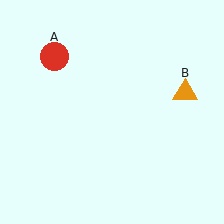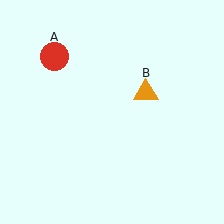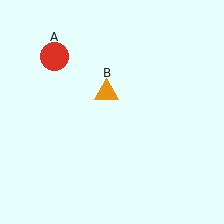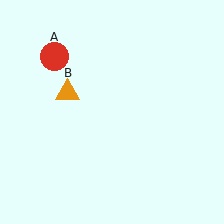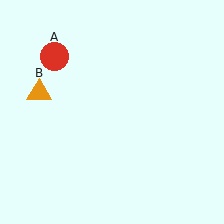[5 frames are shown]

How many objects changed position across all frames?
1 object changed position: orange triangle (object B).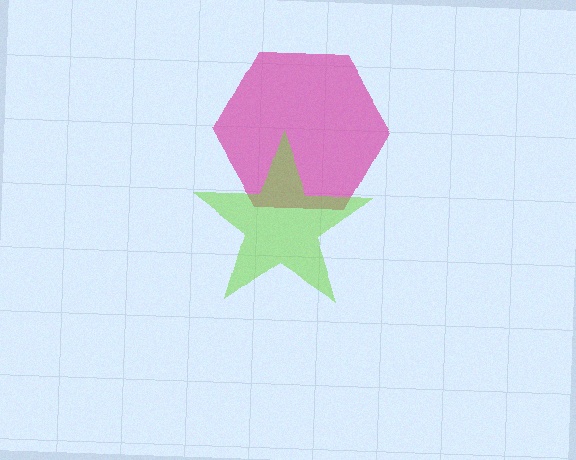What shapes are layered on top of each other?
The layered shapes are: a magenta hexagon, a lime star.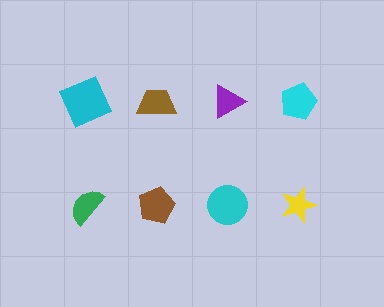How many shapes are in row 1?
4 shapes.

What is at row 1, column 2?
A brown trapezoid.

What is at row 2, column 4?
A yellow star.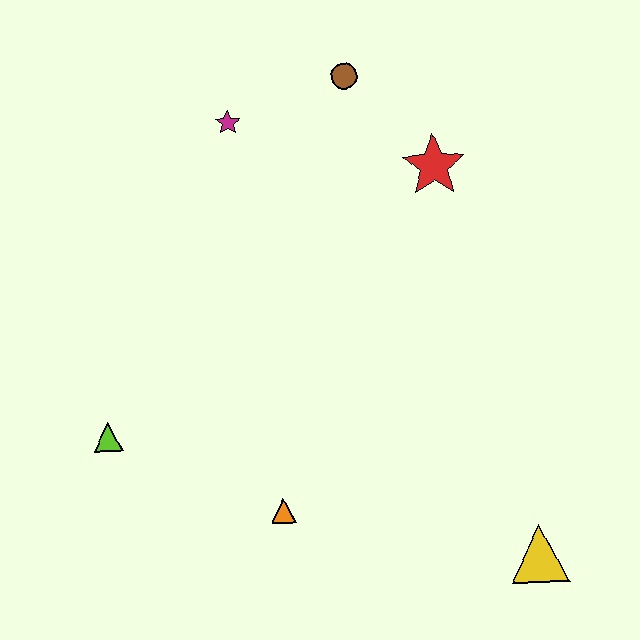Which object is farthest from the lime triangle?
The yellow triangle is farthest from the lime triangle.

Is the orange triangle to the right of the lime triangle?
Yes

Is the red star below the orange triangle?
No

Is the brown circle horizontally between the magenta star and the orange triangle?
No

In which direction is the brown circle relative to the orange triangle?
The brown circle is above the orange triangle.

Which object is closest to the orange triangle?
The lime triangle is closest to the orange triangle.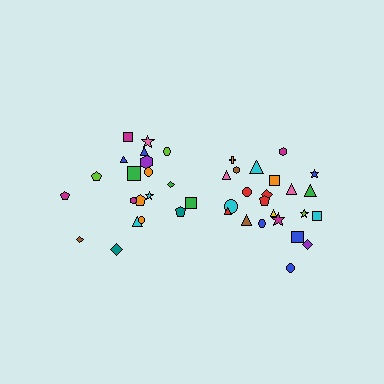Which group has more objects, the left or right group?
The right group.